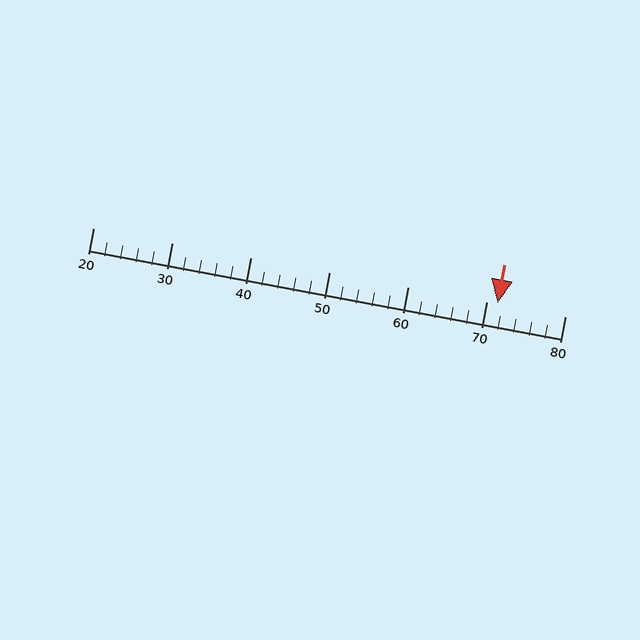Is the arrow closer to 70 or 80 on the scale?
The arrow is closer to 70.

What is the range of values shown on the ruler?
The ruler shows values from 20 to 80.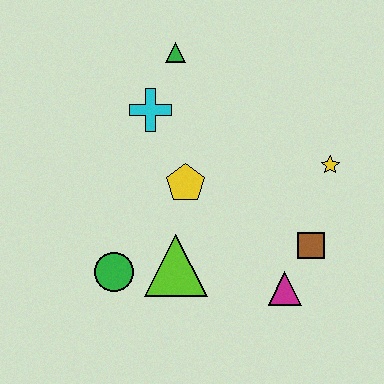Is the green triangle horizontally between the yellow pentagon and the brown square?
No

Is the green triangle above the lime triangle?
Yes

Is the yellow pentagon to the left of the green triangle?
No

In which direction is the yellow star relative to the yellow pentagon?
The yellow star is to the right of the yellow pentagon.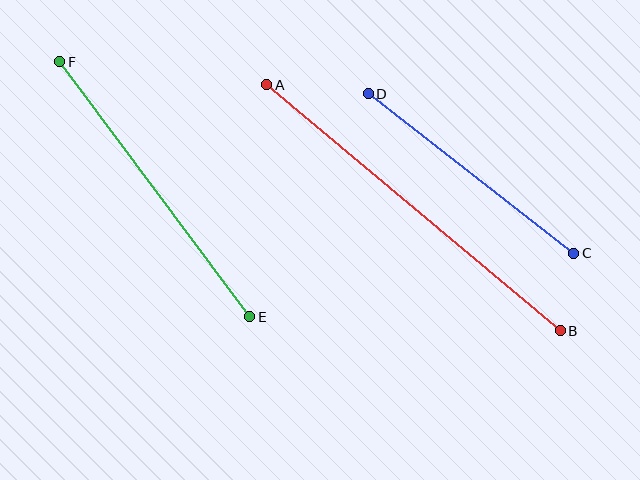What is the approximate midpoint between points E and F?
The midpoint is at approximately (155, 189) pixels.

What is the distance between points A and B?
The distance is approximately 383 pixels.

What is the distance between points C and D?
The distance is approximately 260 pixels.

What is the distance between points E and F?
The distance is approximately 318 pixels.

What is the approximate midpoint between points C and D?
The midpoint is at approximately (471, 173) pixels.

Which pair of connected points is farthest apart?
Points A and B are farthest apart.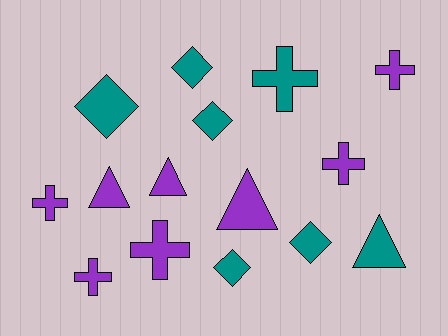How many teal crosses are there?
There is 1 teal cross.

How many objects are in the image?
There are 15 objects.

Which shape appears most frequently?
Cross, with 6 objects.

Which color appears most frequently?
Purple, with 8 objects.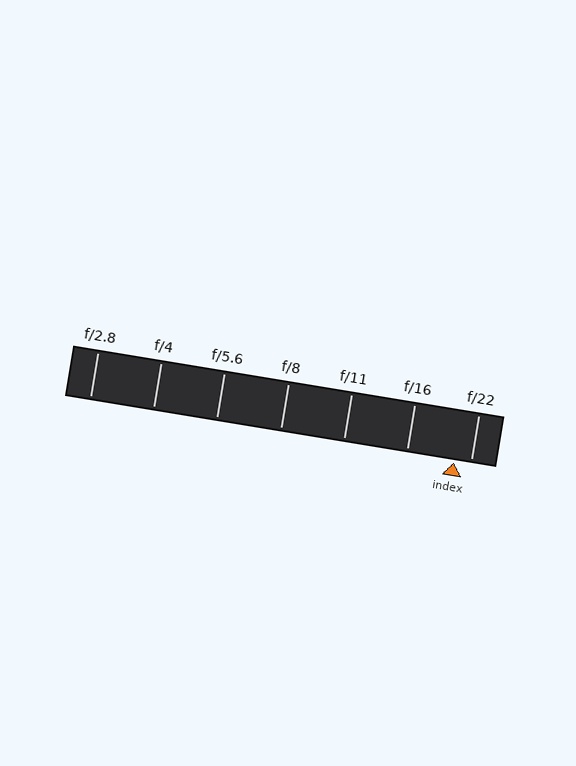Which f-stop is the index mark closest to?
The index mark is closest to f/22.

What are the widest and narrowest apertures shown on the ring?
The widest aperture shown is f/2.8 and the narrowest is f/22.